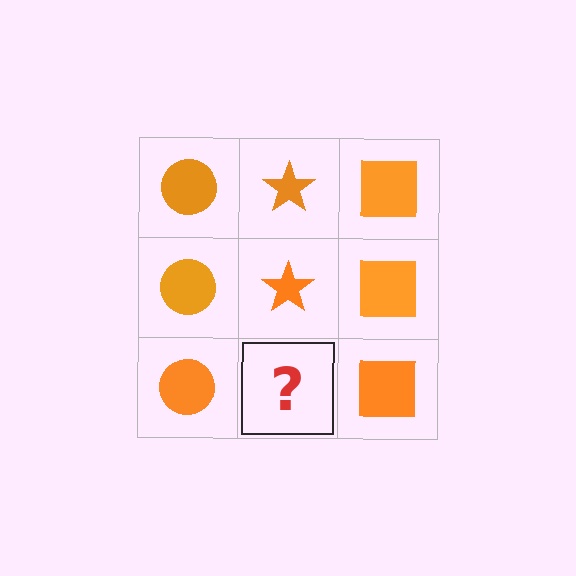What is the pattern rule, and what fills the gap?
The rule is that each column has a consistent shape. The gap should be filled with an orange star.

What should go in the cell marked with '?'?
The missing cell should contain an orange star.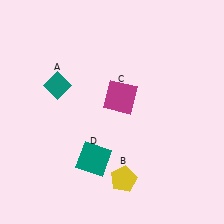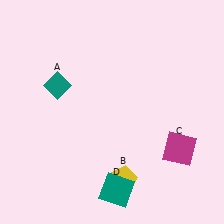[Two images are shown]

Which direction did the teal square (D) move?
The teal square (D) moved down.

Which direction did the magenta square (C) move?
The magenta square (C) moved right.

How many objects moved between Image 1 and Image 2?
2 objects moved between the two images.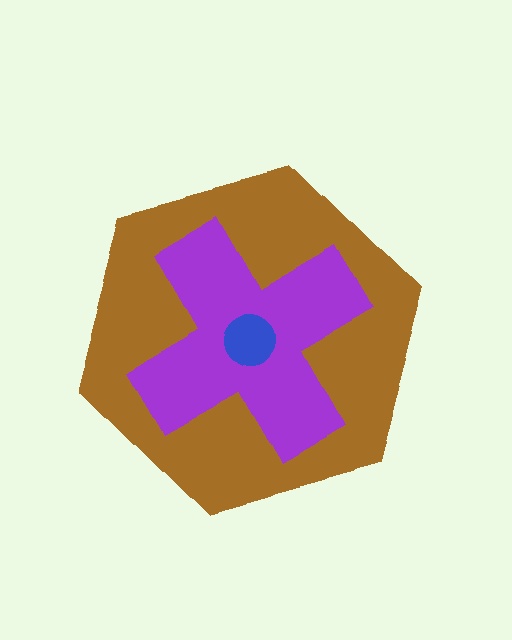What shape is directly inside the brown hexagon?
The purple cross.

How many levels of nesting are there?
3.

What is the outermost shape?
The brown hexagon.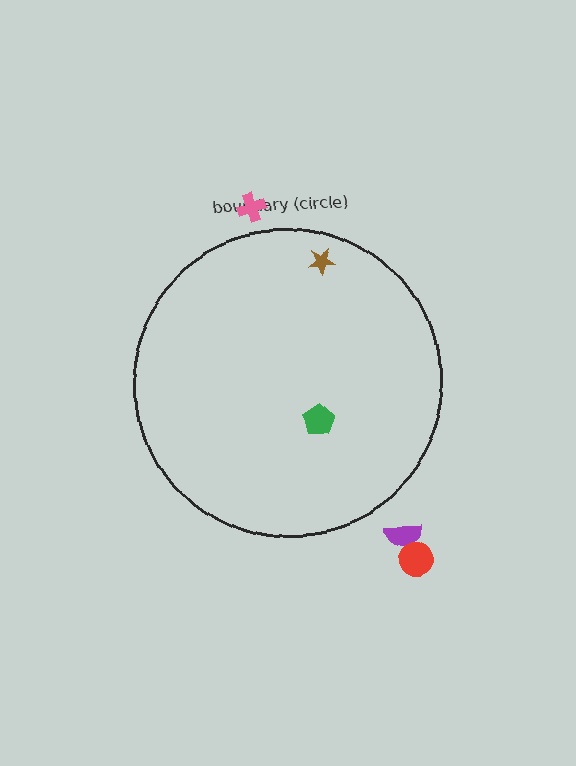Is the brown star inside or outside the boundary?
Inside.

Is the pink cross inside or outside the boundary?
Outside.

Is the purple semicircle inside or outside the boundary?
Outside.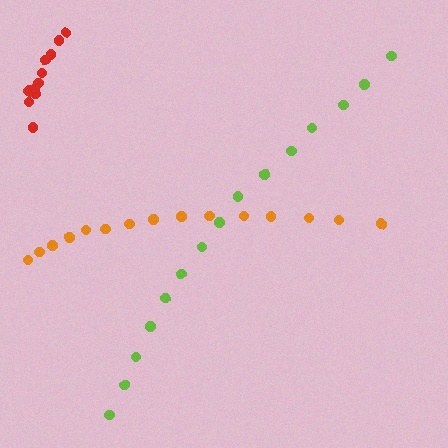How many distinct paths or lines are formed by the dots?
There are 3 distinct paths.